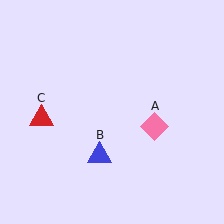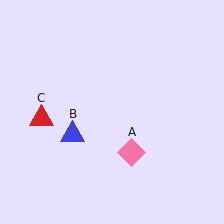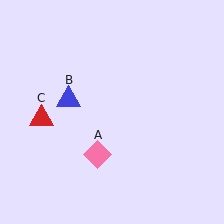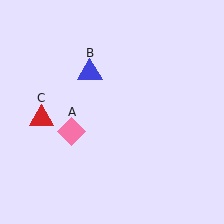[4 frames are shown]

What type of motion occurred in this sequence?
The pink diamond (object A), blue triangle (object B) rotated clockwise around the center of the scene.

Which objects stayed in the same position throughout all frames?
Red triangle (object C) remained stationary.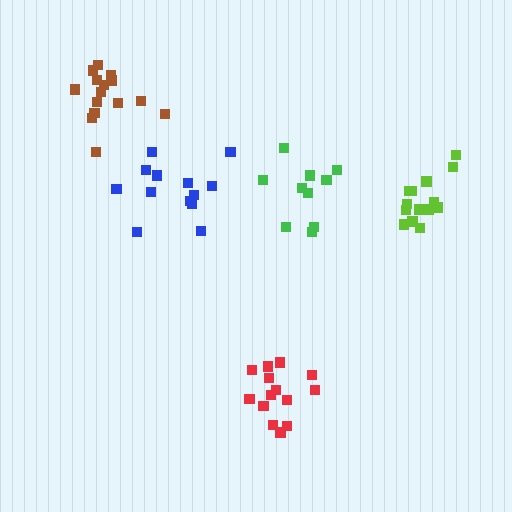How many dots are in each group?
Group 1: 14 dots, Group 2: 13 dots, Group 3: 14 dots, Group 4: 10 dots, Group 5: 15 dots (66 total).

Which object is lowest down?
The red cluster is bottommost.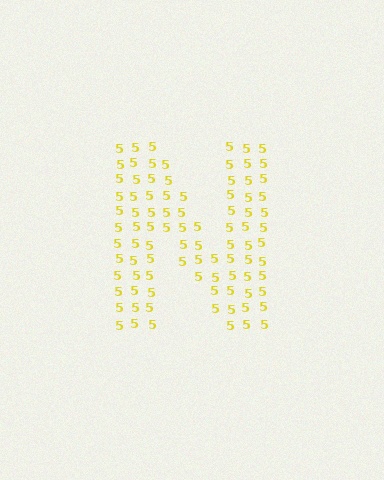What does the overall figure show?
The overall figure shows the letter N.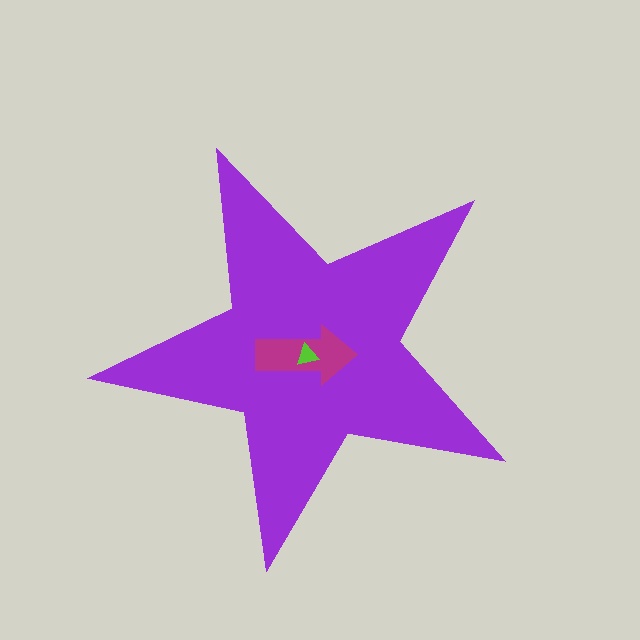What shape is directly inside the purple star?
The magenta arrow.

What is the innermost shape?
The lime triangle.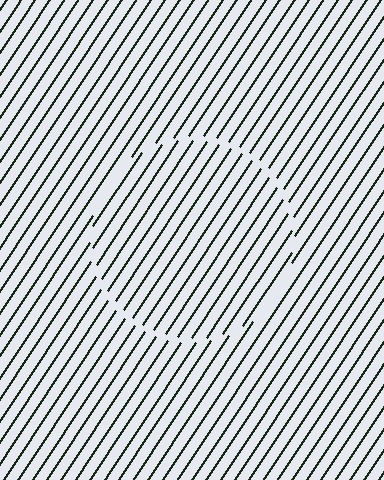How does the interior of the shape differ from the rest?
The interior of the shape contains the same grating, shifted by half a period — the contour is defined by the phase discontinuity where line-ends from the inner and outer gratings abut.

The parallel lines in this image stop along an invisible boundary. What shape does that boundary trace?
An illusory circle. The interior of the shape contains the same grating, shifted by half a period — the contour is defined by the phase discontinuity where line-ends from the inner and outer gratings abut.